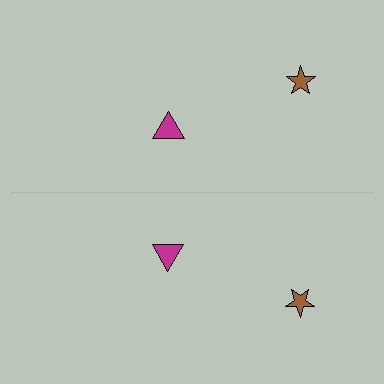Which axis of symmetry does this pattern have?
The pattern has a horizontal axis of symmetry running through the center of the image.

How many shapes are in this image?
There are 4 shapes in this image.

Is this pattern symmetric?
Yes, this pattern has bilateral (reflection) symmetry.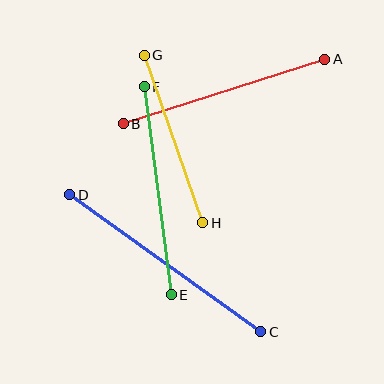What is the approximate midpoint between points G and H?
The midpoint is at approximately (174, 139) pixels.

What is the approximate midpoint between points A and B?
The midpoint is at approximately (224, 92) pixels.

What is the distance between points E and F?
The distance is approximately 210 pixels.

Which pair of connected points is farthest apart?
Points C and D are farthest apart.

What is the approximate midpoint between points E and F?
The midpoint is at approximately (158, 191) pixels.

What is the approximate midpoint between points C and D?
The midpoint is at approximately (165, 263) pixels.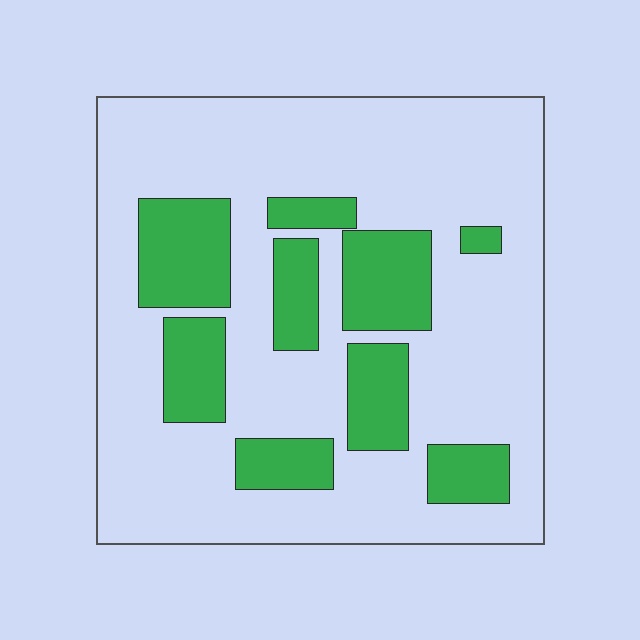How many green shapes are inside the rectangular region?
9.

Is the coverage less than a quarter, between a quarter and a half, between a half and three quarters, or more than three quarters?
Between a quarter and a half.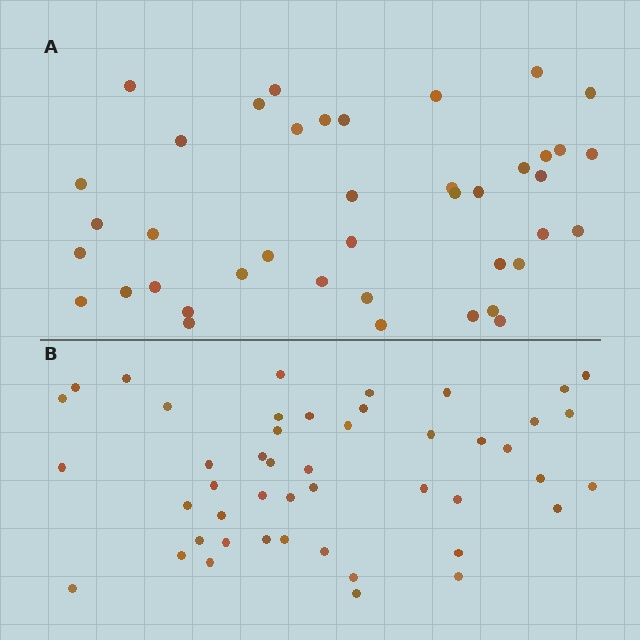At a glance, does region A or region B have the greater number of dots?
Region B (the bottom region) has more dots.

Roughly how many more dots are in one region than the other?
Region B has about 6 more dots than region A.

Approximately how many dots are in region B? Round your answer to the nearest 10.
About 50 dots. (The exact count is 47, which rounds to 50.)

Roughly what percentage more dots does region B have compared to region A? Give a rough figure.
About 15% more.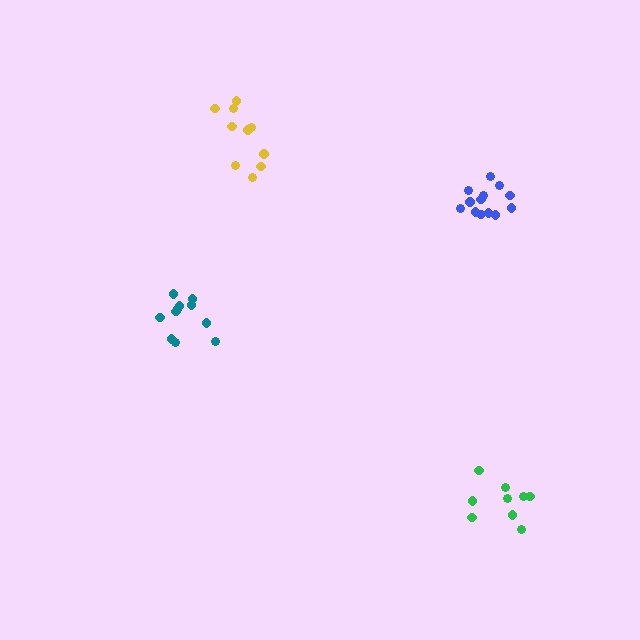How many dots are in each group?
Group 1: 10 dots, Group 2: 13 dots, Group 3: 9 dots, Group 4: 11 dots (43 total).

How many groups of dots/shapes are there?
There are 4 groups.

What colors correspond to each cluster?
The clusters are colored: yellow, blue, green, teal.